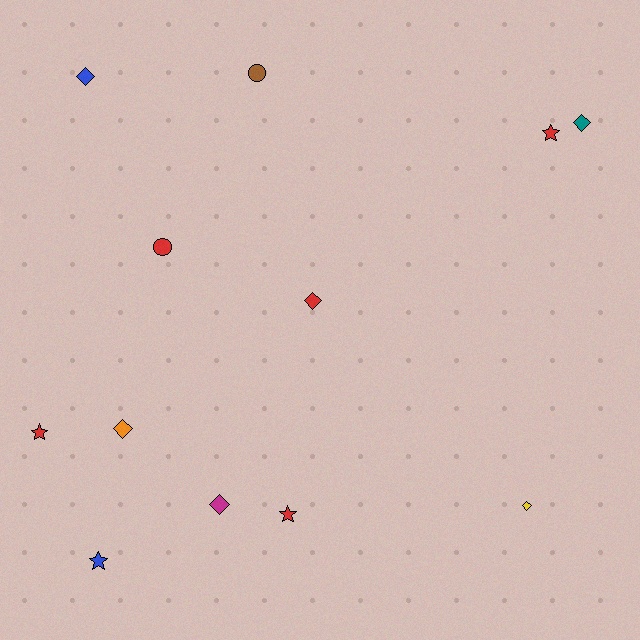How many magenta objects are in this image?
There is 1 magenta object.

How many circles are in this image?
There are 2 circles.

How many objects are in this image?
There are 12 objects.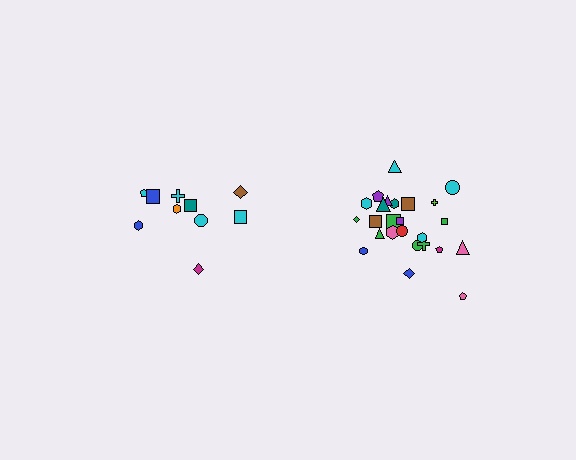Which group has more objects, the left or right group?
The right group.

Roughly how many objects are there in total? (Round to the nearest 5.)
Roughly 35 objects in total.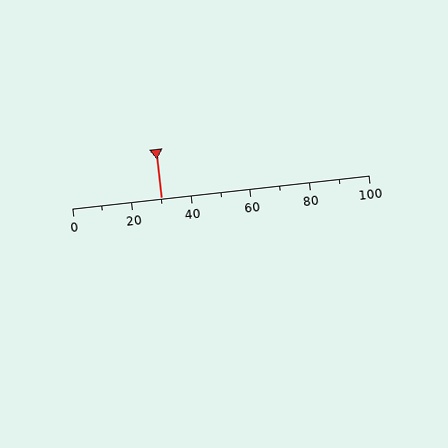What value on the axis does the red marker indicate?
The marker indicates approximately 30.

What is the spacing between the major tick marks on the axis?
The major ticks are spaced 20 apart.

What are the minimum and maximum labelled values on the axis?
The axis runs from 0 to 100.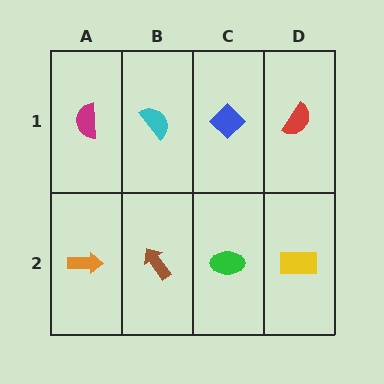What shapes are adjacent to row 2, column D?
A red semicircle (row 1, column D), a green ellipse (row 2, column C).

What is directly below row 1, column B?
A brown arrow.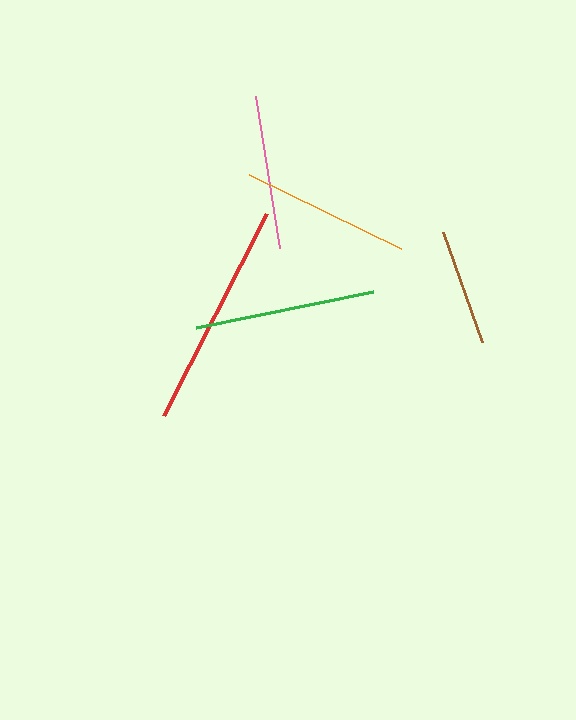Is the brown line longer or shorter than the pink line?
The pink line is longer than the brown line.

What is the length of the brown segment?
The brown segment is approximately 117 pixels long.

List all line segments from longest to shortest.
From longest to shortest: red, green, orange, pink, brown.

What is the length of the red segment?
The red segment is approximately 226 pixels long.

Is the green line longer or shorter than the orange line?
The green line is longer than the orange line.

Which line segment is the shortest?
The brown line is the shortest at approximately 117 pixels.